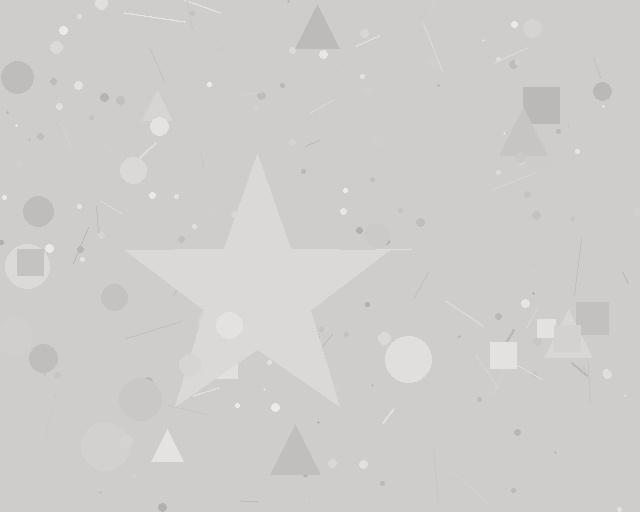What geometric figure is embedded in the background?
A star is embedded in the background.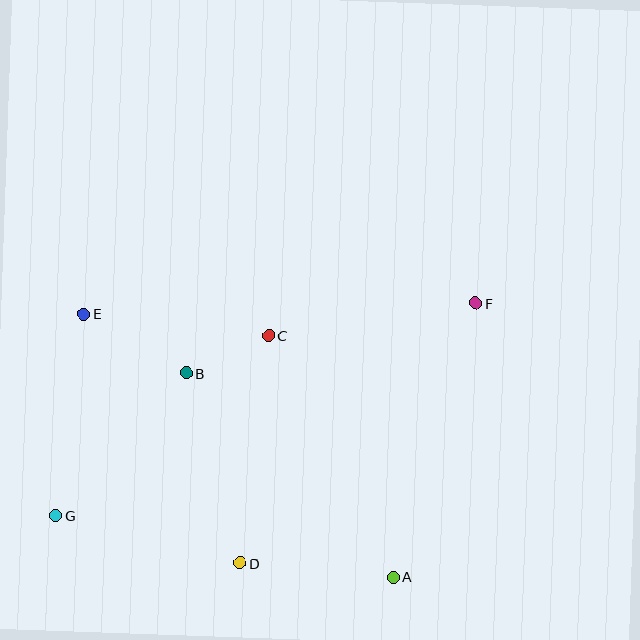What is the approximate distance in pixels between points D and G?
The distance between D and G is approximately 190 pixels.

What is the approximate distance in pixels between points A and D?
The distance between A and D is approximately 154 pixels.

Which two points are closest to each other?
Points B and C are closest to each other.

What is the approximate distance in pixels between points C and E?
The distance between C and E is approximately 186 pixels.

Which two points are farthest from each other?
Points F and G are farthest from each other.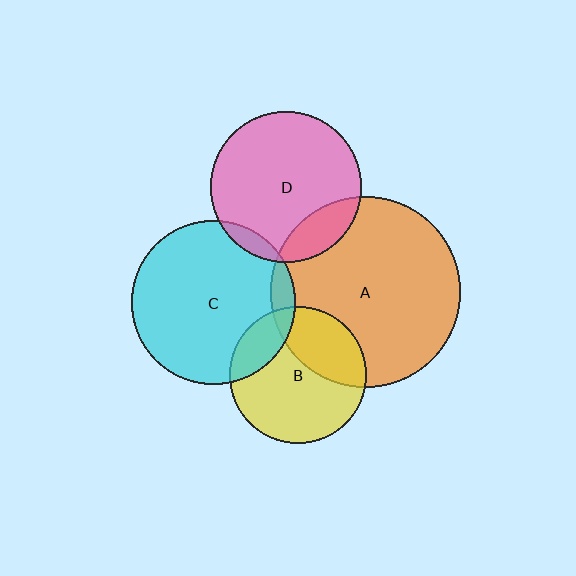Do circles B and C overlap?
Yes.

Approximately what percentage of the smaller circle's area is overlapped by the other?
Approximately 20%.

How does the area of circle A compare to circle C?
Approximately 1.3 times.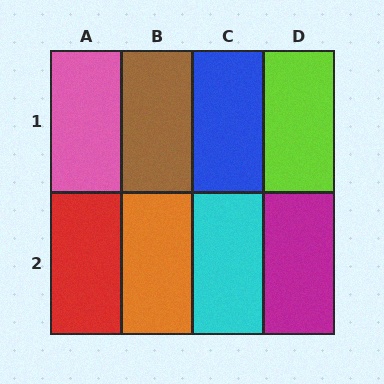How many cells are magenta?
1 cell is magenta.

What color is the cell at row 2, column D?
Magenta.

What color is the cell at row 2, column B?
Orange.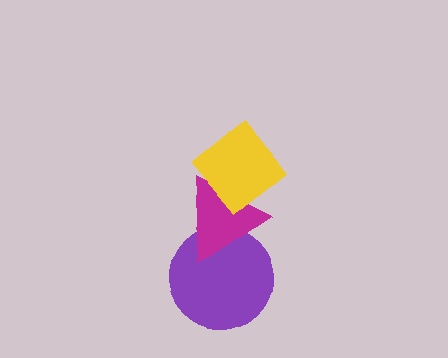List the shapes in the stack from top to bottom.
From top to bottom: the yellow diamond, the magenta triangle, the purple circle.